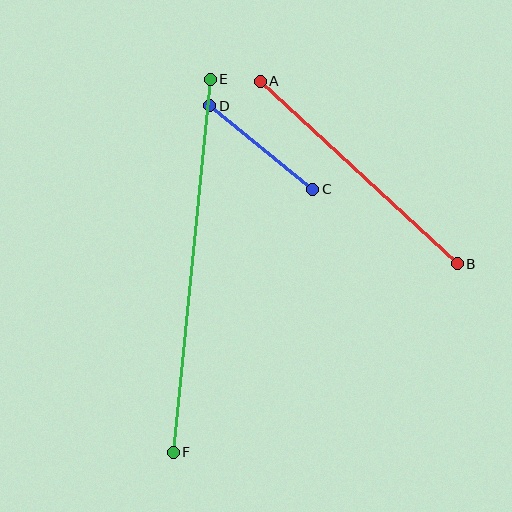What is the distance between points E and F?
The distance is approximately 375 pixels.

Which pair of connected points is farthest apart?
Points E and F are farthest apart.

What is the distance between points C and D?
The distance is approximately 133 pixels.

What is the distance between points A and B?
The distance is approximately 269 pixels.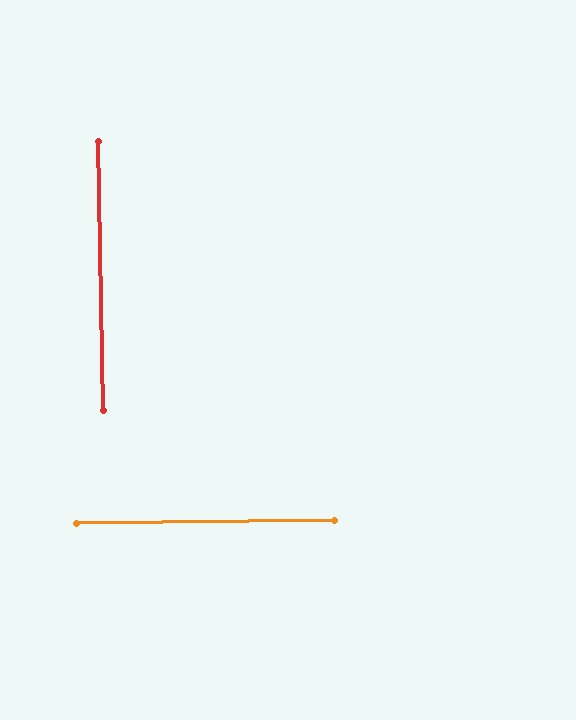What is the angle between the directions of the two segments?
Approximately 90 degrees.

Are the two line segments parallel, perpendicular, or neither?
Perpendicular — they meet at approximately 90°.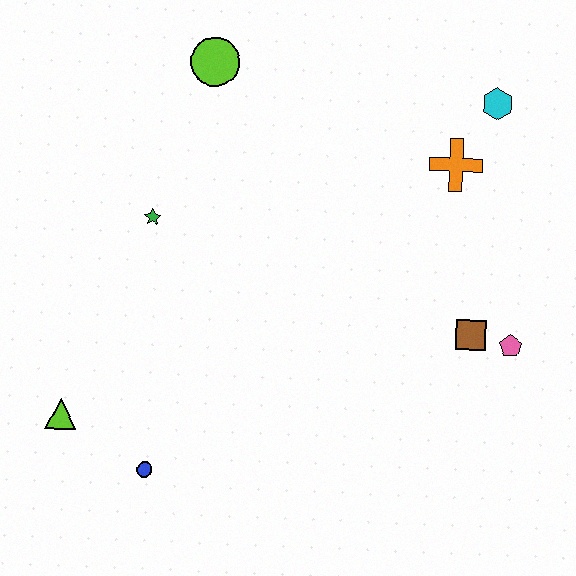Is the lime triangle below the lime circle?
Yes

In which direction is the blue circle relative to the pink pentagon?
The blue circle is to the left of the pink pentagon.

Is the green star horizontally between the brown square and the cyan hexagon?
No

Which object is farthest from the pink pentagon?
The lime triangle is farthest from the pink pentagon.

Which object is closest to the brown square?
The pink pentagon is closest to the brown square.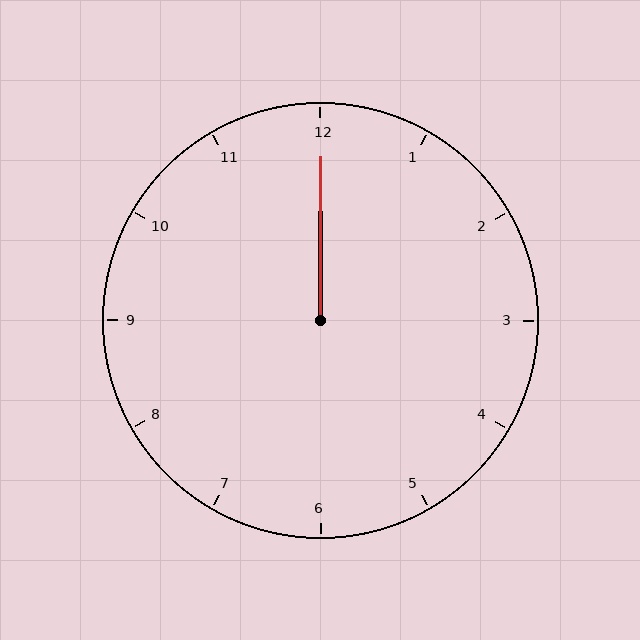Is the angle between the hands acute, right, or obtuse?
It is acute.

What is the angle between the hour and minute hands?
Approximately 0 degrees.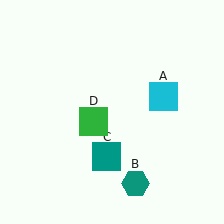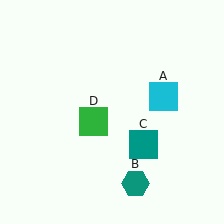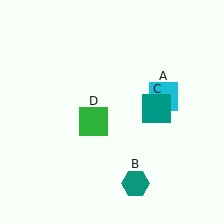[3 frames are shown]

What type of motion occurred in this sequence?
The teal square (object C) rotated counterclockwise around the center of the scene.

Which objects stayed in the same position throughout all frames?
Cyan square (object A) and teal hexagon (object B) and green square (object D) remained stationary.